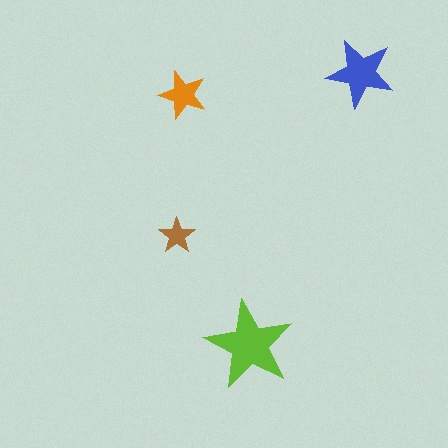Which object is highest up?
The blue star is topmost.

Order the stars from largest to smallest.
the lime one, the blue one, the orange one, the brown one.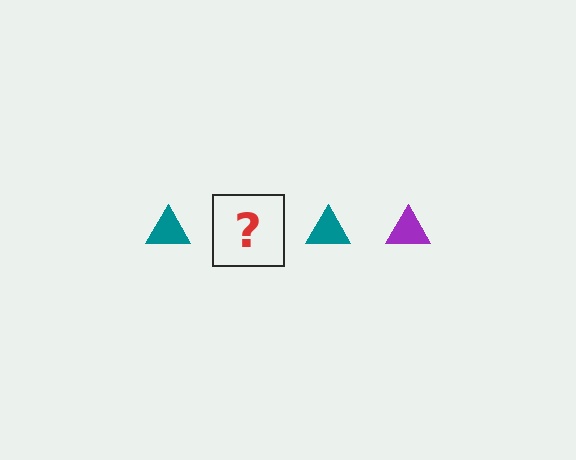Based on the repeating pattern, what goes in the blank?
The blank should be a purple triangle.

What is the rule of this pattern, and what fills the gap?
The rule is that the pattern cycles through teal, purple triangles. The gap should be filled with a purple triangle.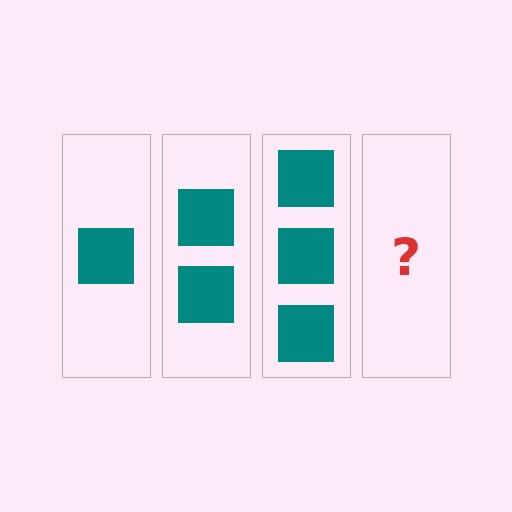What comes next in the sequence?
The next element should be 4 squares.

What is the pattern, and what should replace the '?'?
The pattern is that each step adds one more square. The '?' should be 4 squares.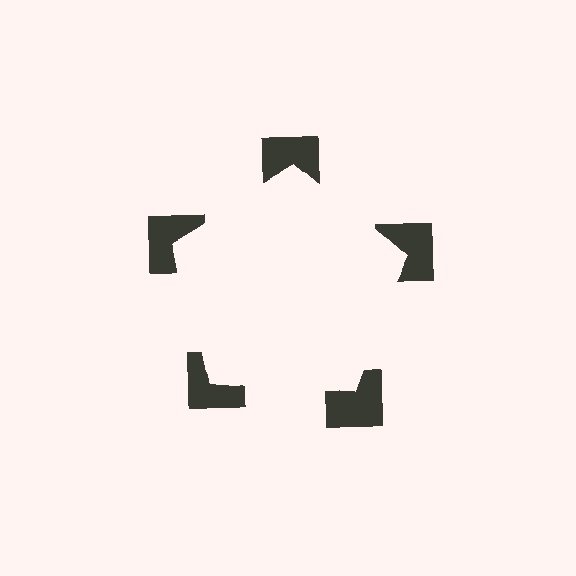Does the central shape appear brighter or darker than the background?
It typically appears slightly brighter than the background, even though no actual brightness change is drawn.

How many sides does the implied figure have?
5 sides.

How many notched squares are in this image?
There are 5 — one at each vertex of the illusory pentagon.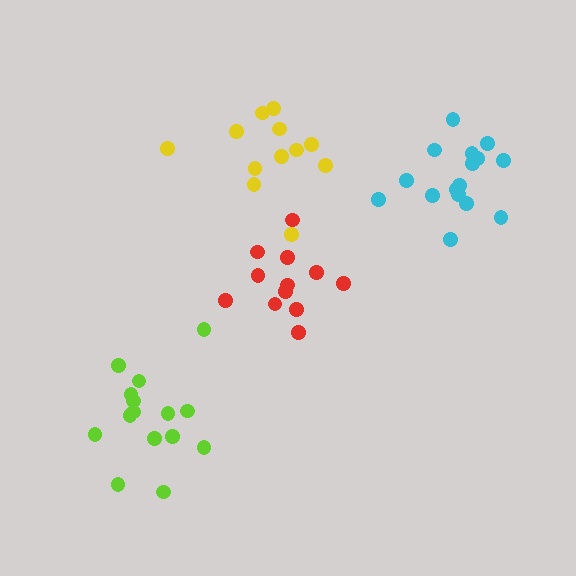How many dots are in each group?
Group 1: 12 dots, Group 2: 15 dots, Group 3: 12 dots, Group 4: 16 dots (55 total).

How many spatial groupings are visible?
There are 4 spatial groupings.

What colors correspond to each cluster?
The clusters are colored: yellow, lime, red, cyan.